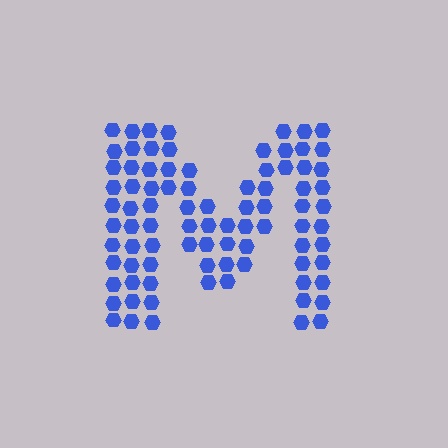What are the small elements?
The small elements are hexagons.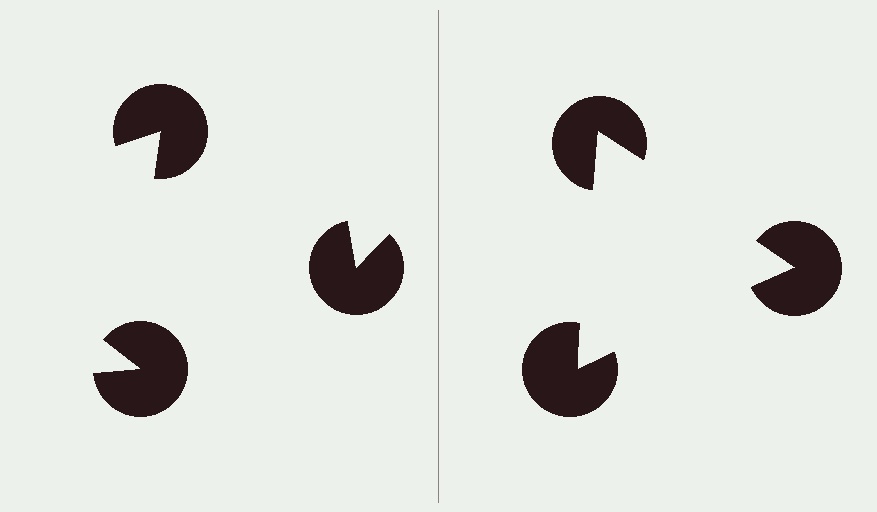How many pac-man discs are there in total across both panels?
6 — 3 on each side.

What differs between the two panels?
The pac-man discs are positioned identically on both sides; only the wedge orientations differ. On the right they align to a triangle; on the left they are misaligned.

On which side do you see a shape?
An illusory triangle appears on the right side. On the left side the wedge cuts are rotated, so no coherent shape forms.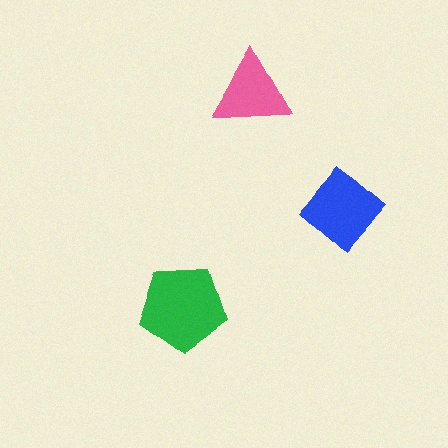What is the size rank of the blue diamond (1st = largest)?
2nd.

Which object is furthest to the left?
The green pentagon is leftmost.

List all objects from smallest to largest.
The pink triangle, the blue diamond, the green pentagon.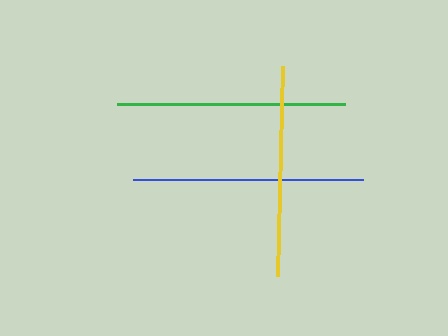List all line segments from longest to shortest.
From longest to shortest: blue, green, yellow.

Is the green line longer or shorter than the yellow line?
The green line is longer than the yellow line.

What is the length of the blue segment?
The blue segment is approximately 230 pixels long.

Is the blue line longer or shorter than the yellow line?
The blue line is longer than the yellow line.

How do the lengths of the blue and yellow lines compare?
The blue and yellow lines are approximately the same length.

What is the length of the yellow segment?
The yellow segment is approximately 210 pixels long.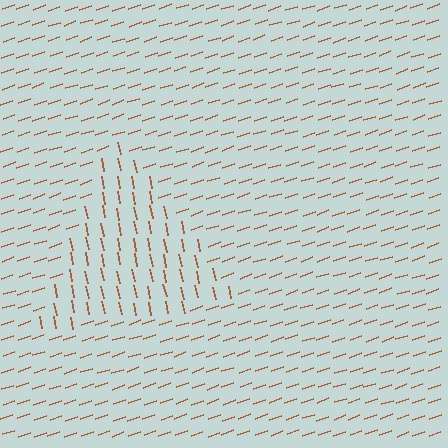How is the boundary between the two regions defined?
The boundary is defined purely by a change in line orientation (approximately 83 degrees difference). All lines are the same color and thickness.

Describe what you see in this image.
The image is filled with small brown line segments. A triangle region in the image has lines oriented differently from the surrounding lines, creating a visible texture boundary.